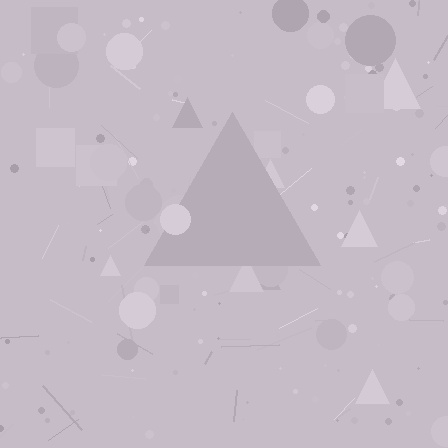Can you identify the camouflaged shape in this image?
The camouflaged shape is a triangle.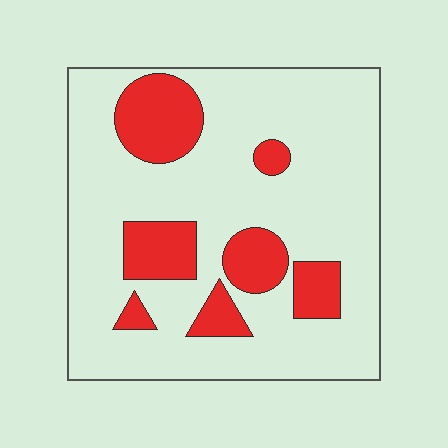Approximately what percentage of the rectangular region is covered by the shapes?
Approximately 20%.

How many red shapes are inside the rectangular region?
7.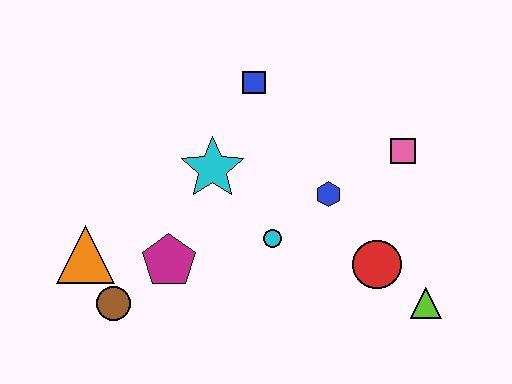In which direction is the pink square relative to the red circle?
The pink square is above the red circle.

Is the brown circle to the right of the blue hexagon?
No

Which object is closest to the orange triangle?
The brown circle is closest to the orange triangle.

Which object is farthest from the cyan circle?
The orange triangle is farthest from the cyan circle.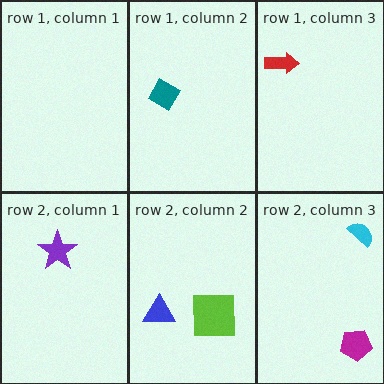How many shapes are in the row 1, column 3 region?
1.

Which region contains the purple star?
The row 2, column 1 region.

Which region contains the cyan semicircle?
The row 2, column 3 region.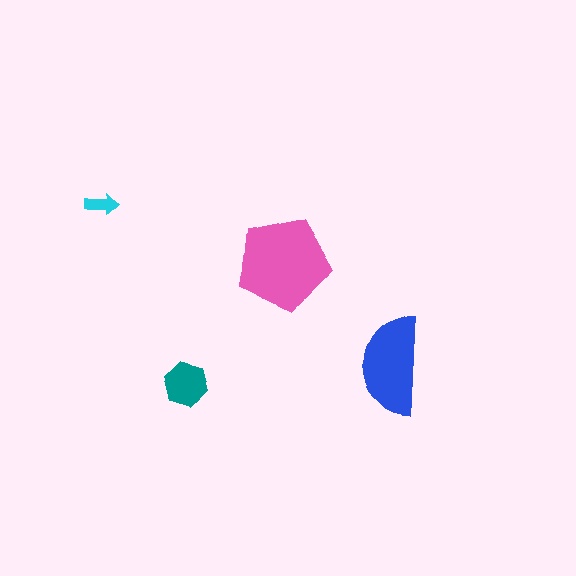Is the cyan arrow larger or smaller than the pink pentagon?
Smaller.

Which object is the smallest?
The cyan arrow.